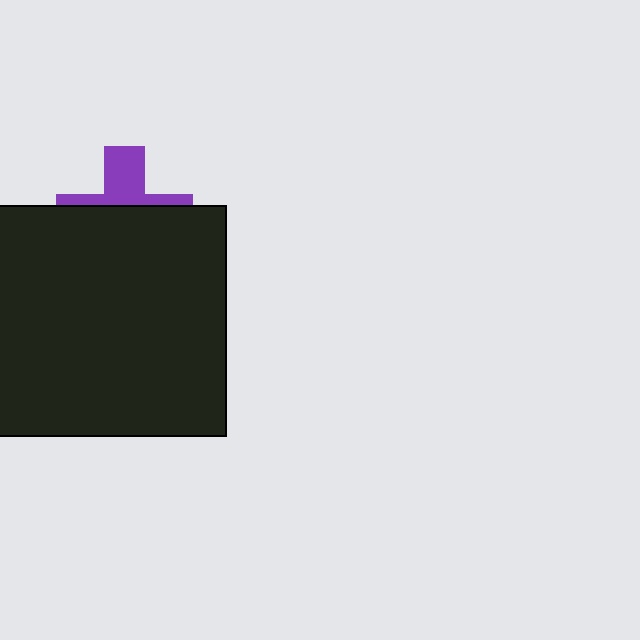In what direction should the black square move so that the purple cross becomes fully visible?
The black square should move down. That is the shortest direction to clear the overlap and leave the purple cross fully visible.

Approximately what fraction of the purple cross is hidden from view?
Roughly 63% of the purple cross is hidden behind the black square.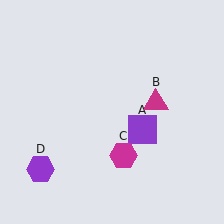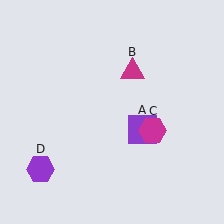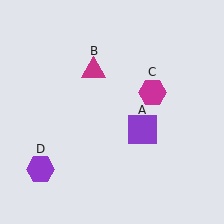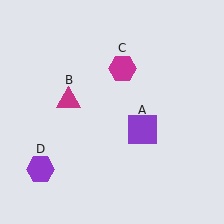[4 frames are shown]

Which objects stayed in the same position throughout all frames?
Purple square (object A) and purple hexagon (object D) remained stationary.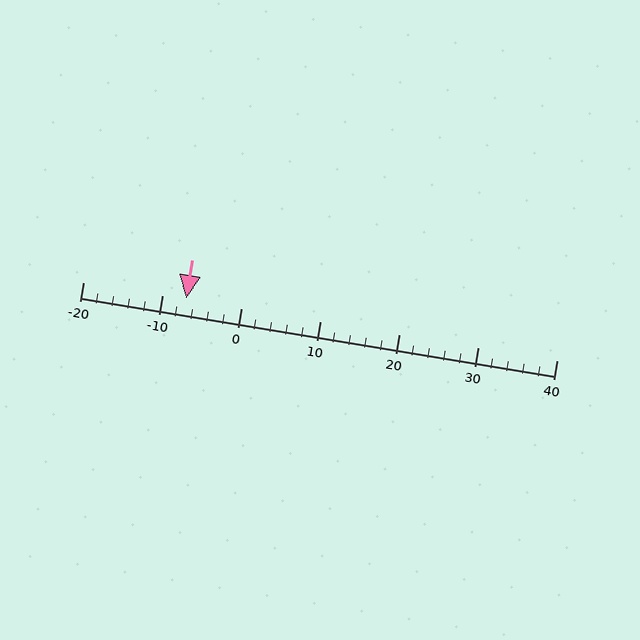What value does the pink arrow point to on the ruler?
The pink arrow points to approximately -7.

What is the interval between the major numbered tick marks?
The major tick marks are spaced 10 units apart.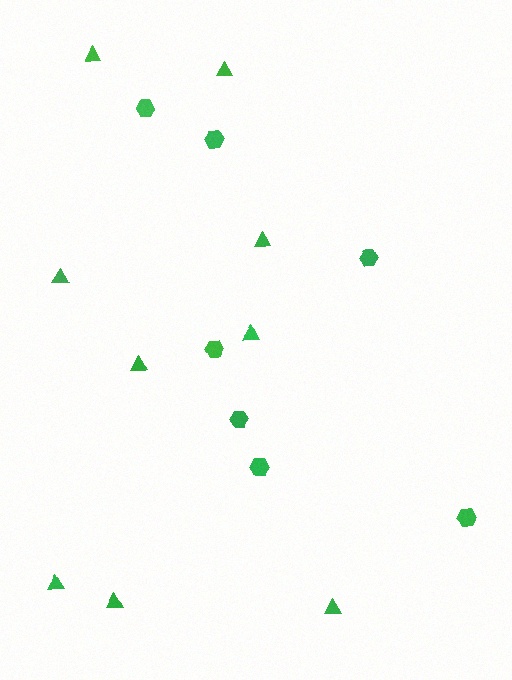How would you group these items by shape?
There are 2 groups: one group of hexagons (7) and one group of triangles (9).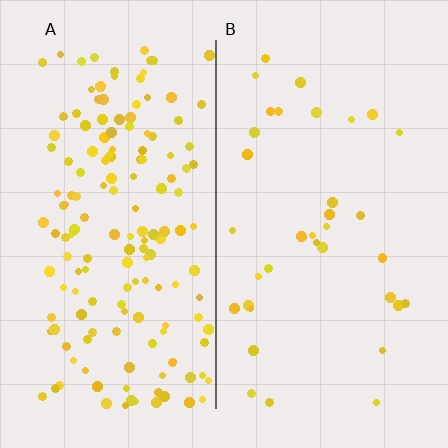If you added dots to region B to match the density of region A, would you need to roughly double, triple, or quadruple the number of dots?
Approximately quadruple.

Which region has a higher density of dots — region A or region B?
A (the left).